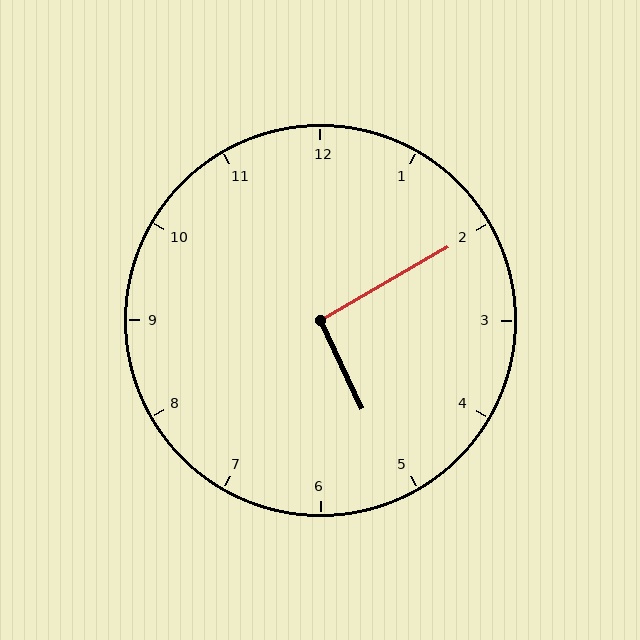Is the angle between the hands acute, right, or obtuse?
It is right.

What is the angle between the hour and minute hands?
Approximately 95 degrees.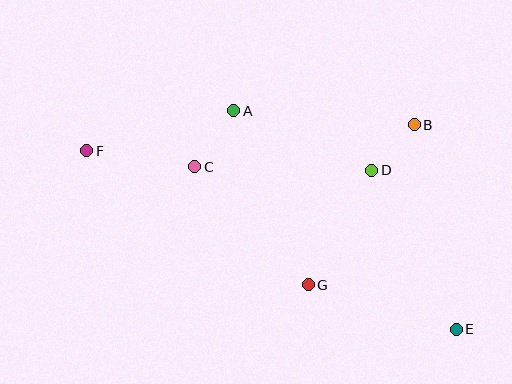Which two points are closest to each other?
Points B and D are closest to each other.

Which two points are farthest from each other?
Points E and F are farthest from each other.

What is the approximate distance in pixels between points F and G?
The distance between F and G is approximately 259 pixels.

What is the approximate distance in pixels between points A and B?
The distance between A and B is approximately 181 pixels.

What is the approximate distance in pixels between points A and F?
The distance between A and F is approximately 152 pixels.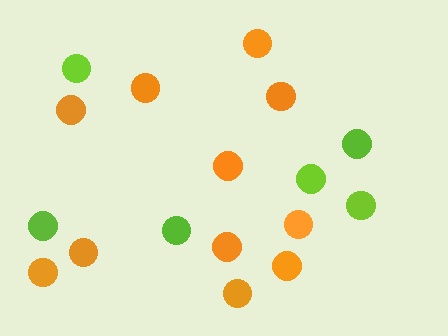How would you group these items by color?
There are 2 groups: one group of orange circles (11) and one group of lime circles (6).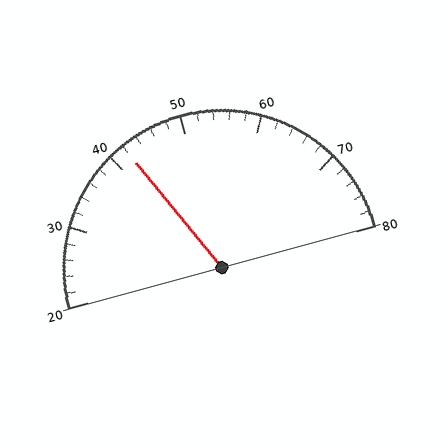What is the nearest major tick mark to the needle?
The nearest major tick mark is 40.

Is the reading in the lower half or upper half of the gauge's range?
The reading is in the lower half of the range (20 to 80).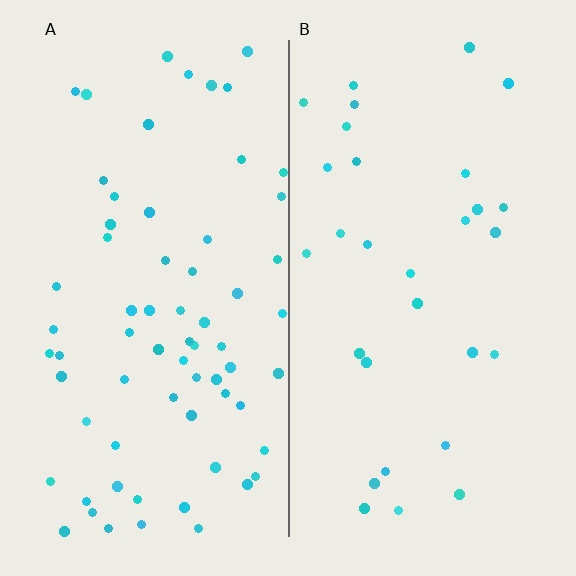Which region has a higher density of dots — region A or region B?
A (the left).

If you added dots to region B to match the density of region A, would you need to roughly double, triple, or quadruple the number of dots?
Approximately double.